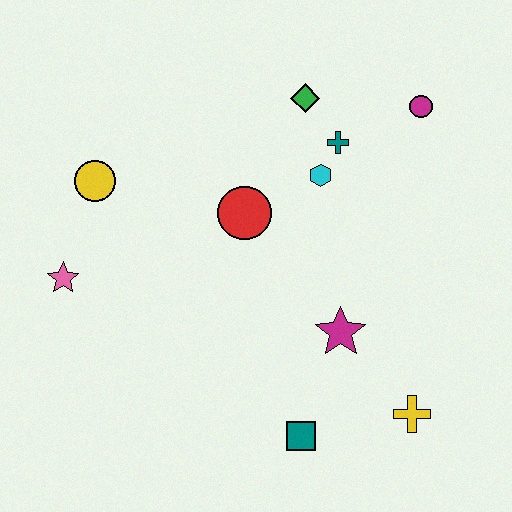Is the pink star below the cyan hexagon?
Yes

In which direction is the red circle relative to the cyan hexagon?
The red circle is to the left of the cyan hexagon.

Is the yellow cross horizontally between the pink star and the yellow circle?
No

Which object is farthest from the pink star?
The magenta circle is farthest from the pink star.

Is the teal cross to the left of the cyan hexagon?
No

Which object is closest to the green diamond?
The teal cross is closest to the green diamond.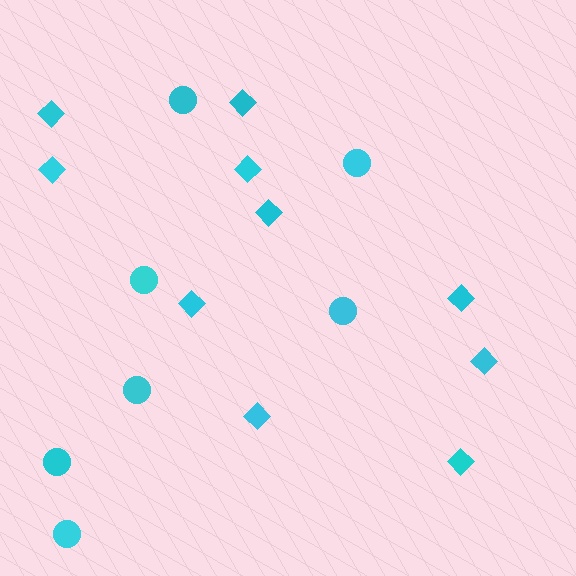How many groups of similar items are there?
There are 2 groups: one group of circles (7) and one group of diamonds (10).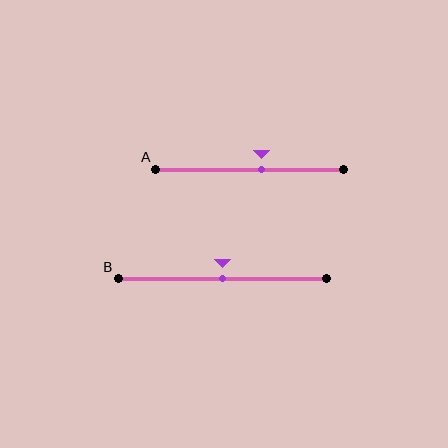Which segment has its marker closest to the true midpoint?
Segment B has its marker closest to the true midpoint.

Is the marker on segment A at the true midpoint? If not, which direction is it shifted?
No, the marker on segment A is shifted to the right by about 6% of the segment length.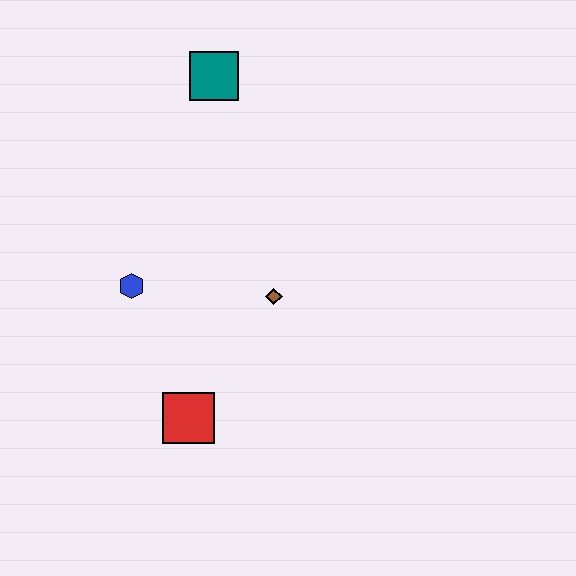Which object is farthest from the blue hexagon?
The teal square is farthest from the blue hexagon.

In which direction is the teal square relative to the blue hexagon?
The teal square is above the blue hexagon.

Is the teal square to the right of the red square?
Yes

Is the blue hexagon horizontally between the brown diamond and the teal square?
No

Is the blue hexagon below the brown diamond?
No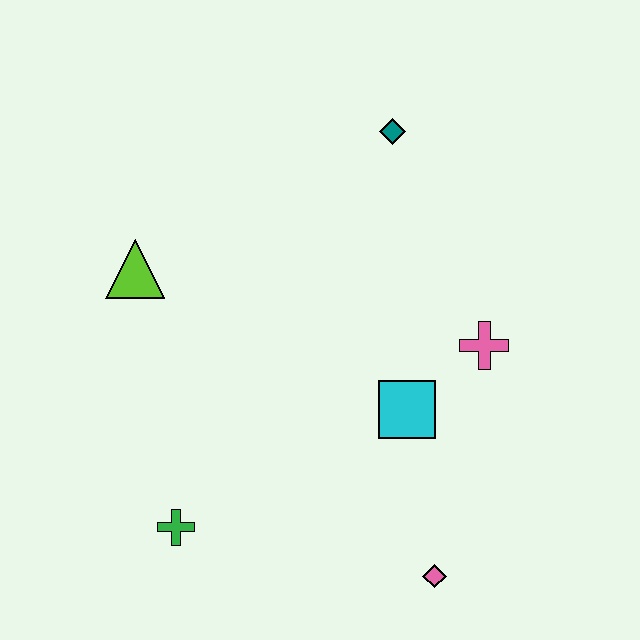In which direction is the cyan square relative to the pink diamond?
The cyan square is above the pink diamond.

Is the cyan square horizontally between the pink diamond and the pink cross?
No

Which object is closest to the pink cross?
The cyan square is closest to the pink cross.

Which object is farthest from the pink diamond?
The teal diamond is farthest from the pink diamond.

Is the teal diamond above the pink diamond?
Yes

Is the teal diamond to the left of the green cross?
No